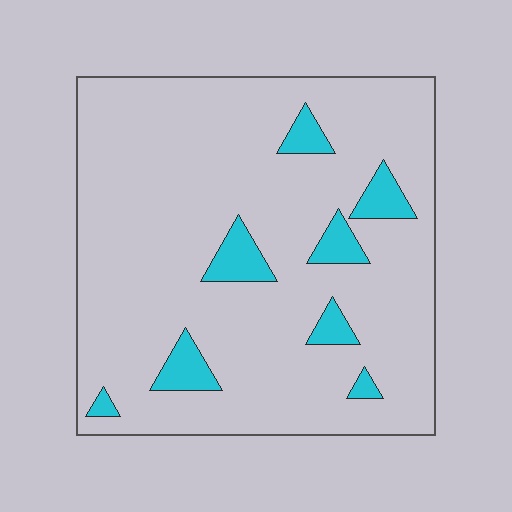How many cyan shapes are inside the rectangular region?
8.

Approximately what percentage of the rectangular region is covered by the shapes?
Approximately 10%.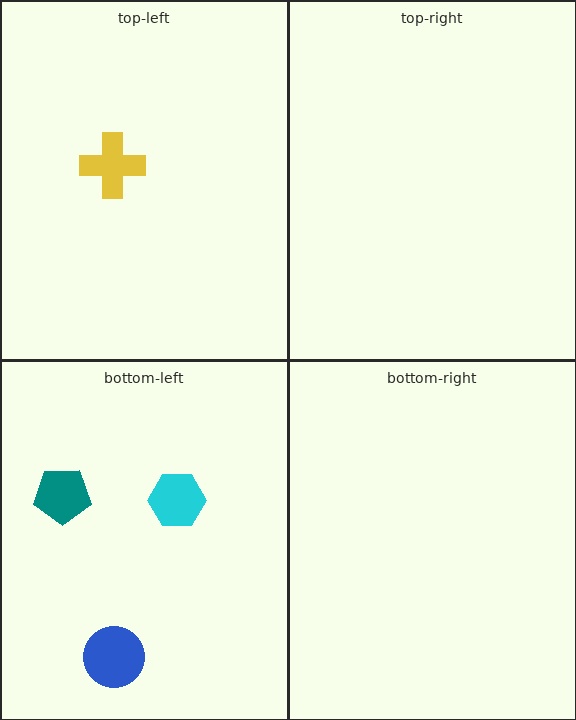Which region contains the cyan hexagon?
The bottom-left region.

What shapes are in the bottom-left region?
The cyan hexagon, the blue circle, the teal pentagon.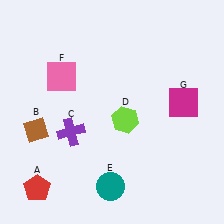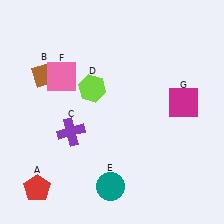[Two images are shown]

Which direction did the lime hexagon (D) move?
The lime hexagon (D) moved left.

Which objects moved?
The objects that moved are: the brown diamond (B), the lime hexagon (D).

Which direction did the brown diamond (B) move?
The brown diamond (B) moved up.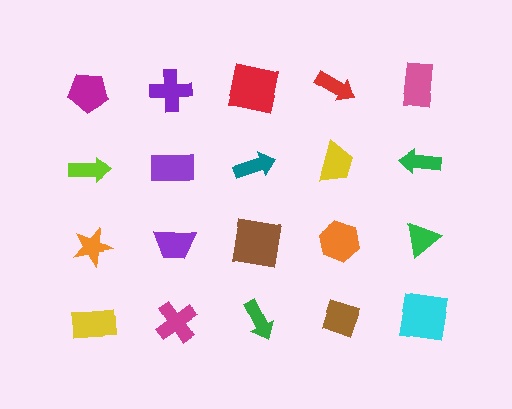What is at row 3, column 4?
An orange hexagon.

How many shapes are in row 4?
5 shapes.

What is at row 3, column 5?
A green triangle.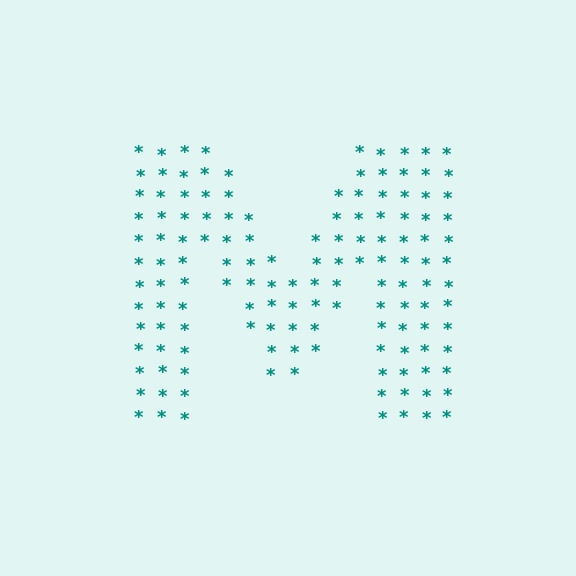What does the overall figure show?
The overall figure shows the letter M.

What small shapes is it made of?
It is made of small asterisks.